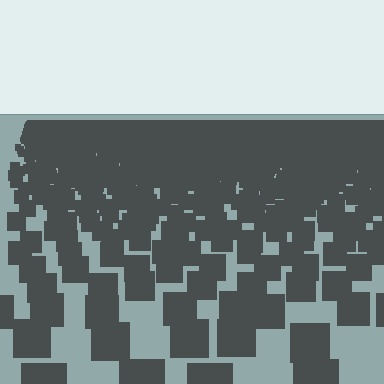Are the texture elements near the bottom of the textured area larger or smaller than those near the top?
Larger. Near the bottom, elements are closer to the viewer and appear at a bigger on-screen size.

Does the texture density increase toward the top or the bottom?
Density increases toward the top.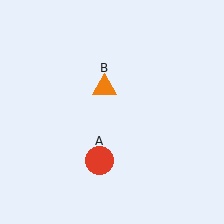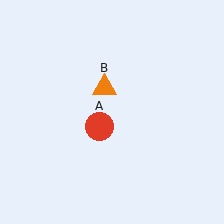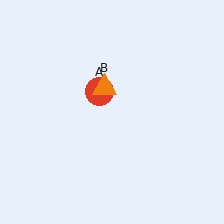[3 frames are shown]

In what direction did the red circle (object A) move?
The red circle (object A) moved up.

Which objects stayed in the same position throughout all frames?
Orange triangle (object B) remained stationary.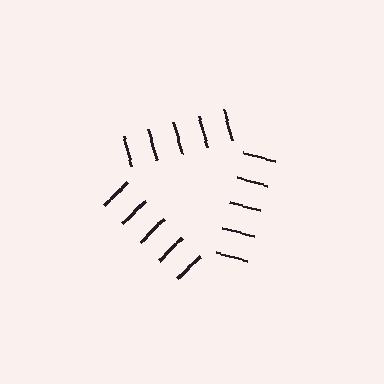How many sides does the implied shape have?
3 sides — the line-ends trace a triangle.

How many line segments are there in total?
15 — 5 along each of the 3 edges.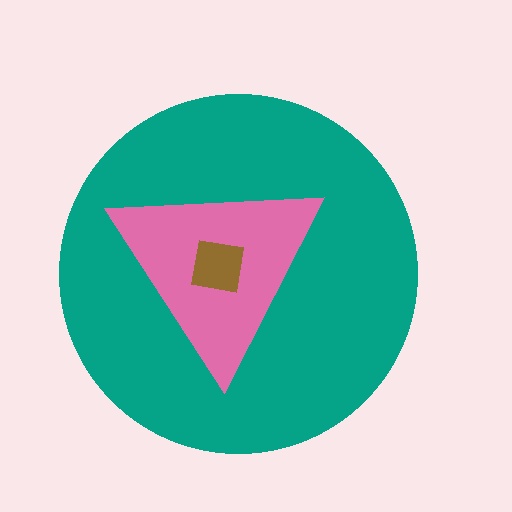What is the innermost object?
The brown square.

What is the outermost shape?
The teal circle.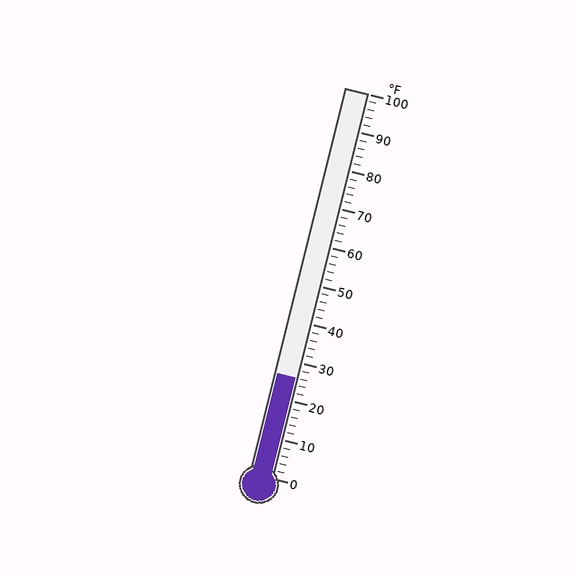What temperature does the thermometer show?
The thermometer shows approximately 26°F.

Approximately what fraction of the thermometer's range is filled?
The thermometer is filled to approximately 25% of its range.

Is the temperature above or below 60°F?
The temperature is below 60°F.